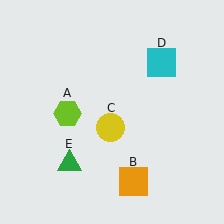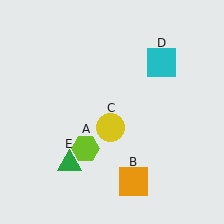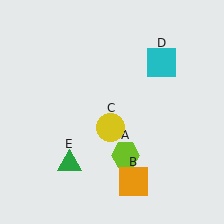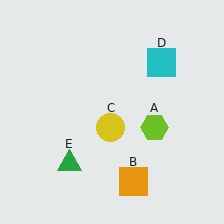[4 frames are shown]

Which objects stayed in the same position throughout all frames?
Orange square (object B) and yellow circle (object C) and cyan square (object D) and green triangle (object E) remained stationary.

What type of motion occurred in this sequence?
The lime hexagon (object A) rotated counterclockwise around the center of the scene.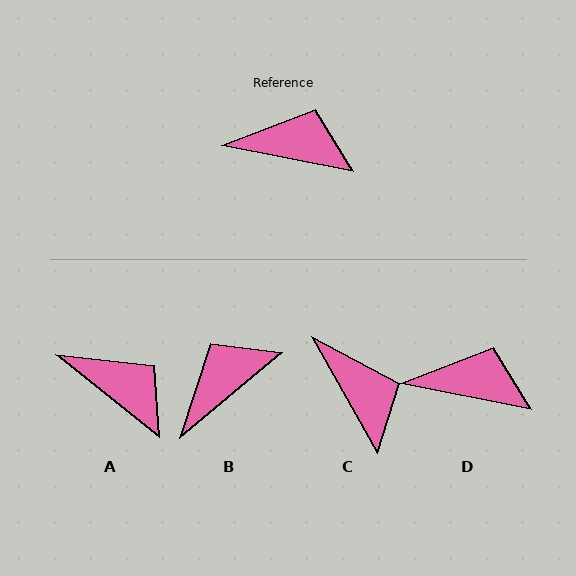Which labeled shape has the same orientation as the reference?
D.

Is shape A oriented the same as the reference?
No, it is off by about 27 degrees.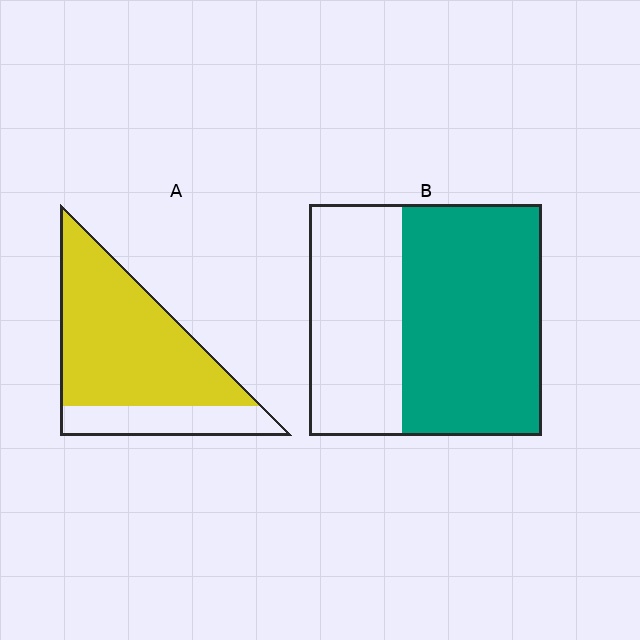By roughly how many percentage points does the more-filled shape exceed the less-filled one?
By roughly 15 percentage points (A over B).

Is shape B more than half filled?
Yes.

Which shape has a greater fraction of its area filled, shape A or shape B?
Shape A.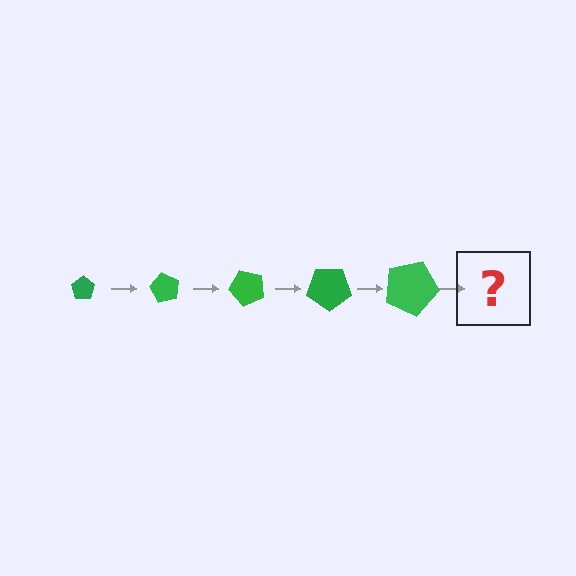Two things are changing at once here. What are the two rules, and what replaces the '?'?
The two rules are that the pentagon grows larger each step and it rotates 60 degrees each step. The '?' should be a pentagon, larger than the previous one and rotated 300 degrees from the start.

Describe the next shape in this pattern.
It should be a pentagon, larger than the previous one and rotated 300 degrees from the start.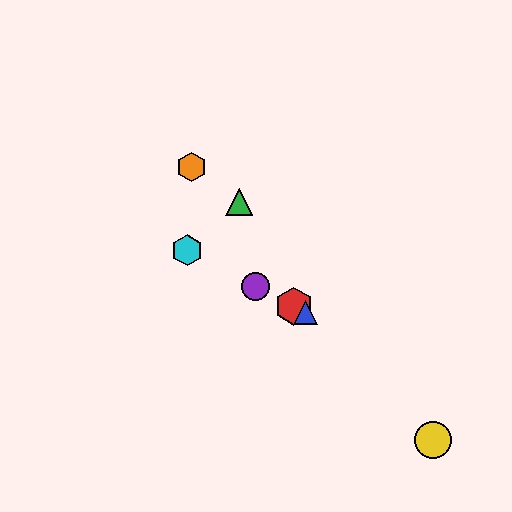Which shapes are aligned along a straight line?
The red hexagon, the blue triangle, the purple circle, the cyan hexagon are aligned along a straight line.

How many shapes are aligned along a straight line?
4 shapes (the red hexagon, the blue triangle, the purple circle, the cyan hexagon) are aligned along a straight line.